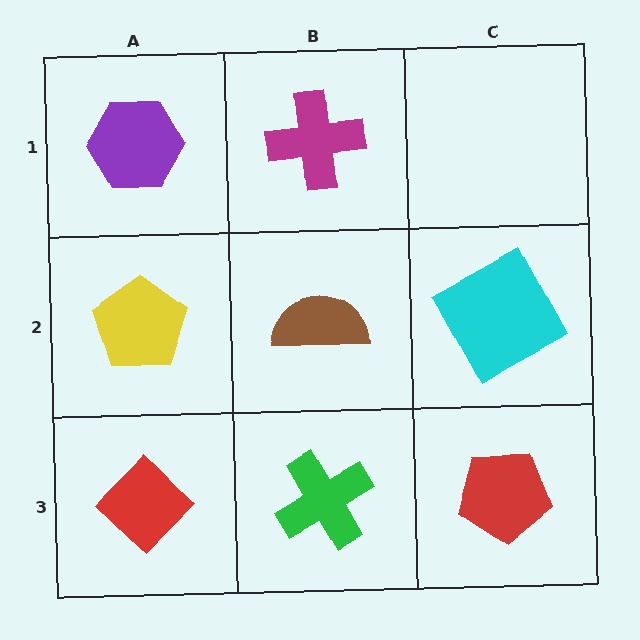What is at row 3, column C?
A red pentagon.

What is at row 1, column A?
A purple hexagon.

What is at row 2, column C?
A cyan square.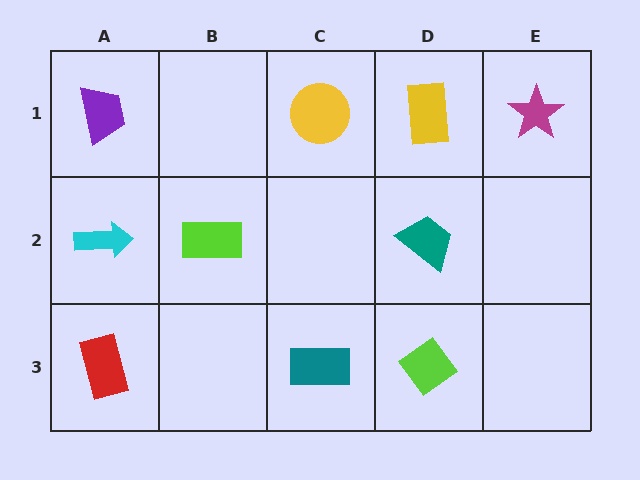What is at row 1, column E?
A magenta star.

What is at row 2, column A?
A cyan arrow.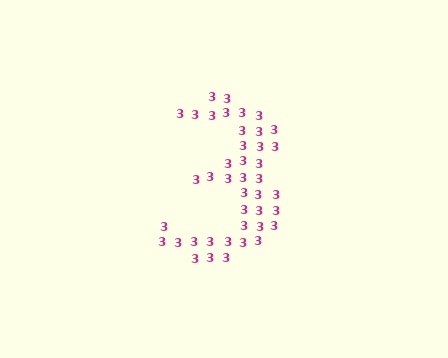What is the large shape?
The large shape is the digit 3.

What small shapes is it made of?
It is made of small digit 3's.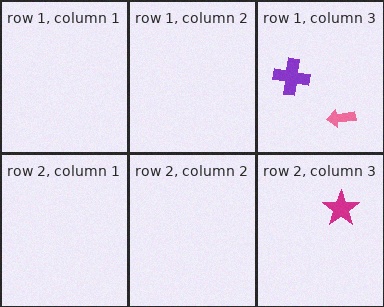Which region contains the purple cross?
The row 1, column 3 region.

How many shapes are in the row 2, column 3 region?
1.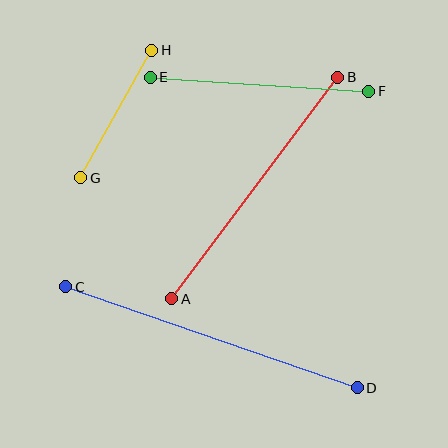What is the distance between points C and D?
The distance is approximately 309 pixels.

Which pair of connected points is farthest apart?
Points C and D are farthest apart.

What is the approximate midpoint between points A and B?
The midpoint is at approximately (255, 188) pixels.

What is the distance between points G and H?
The distance is approximately 146 pixels.